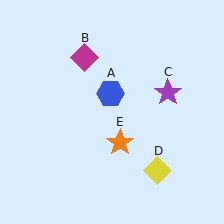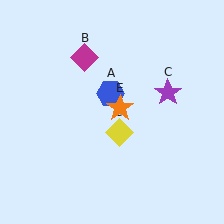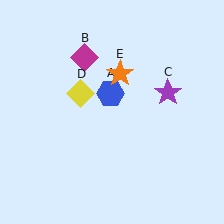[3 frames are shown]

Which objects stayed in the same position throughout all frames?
Blue hexagon (object A) and magenta diamond (object B) and purple star (object C) remained stationary.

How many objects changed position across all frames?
2 objects changed position: yellow diamond (object D), orange star (object E).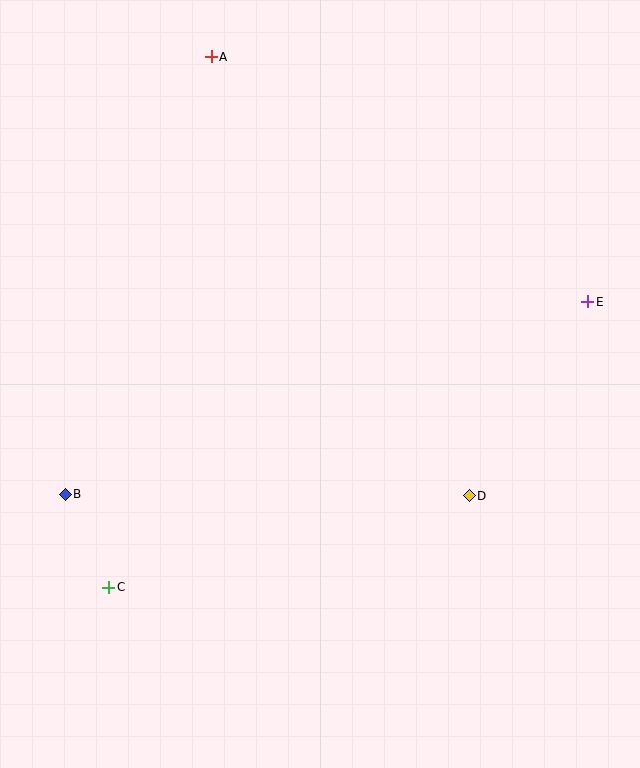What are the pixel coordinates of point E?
Point E is at (588, 302).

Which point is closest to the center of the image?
Point D at (469, 496) is closest to the center.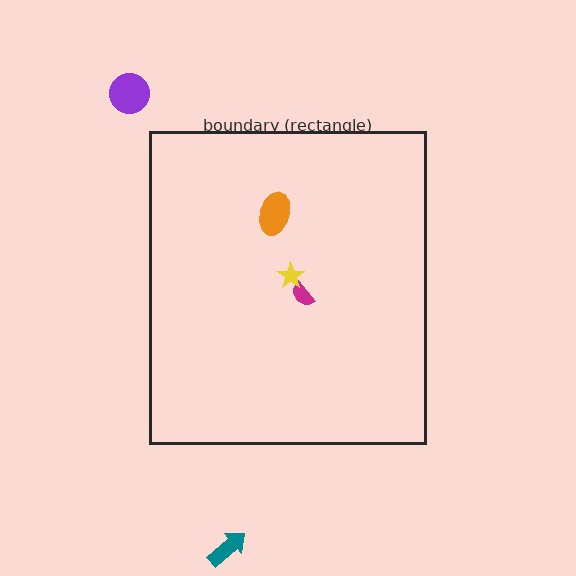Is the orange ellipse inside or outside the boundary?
Inside.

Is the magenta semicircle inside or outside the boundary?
Inside.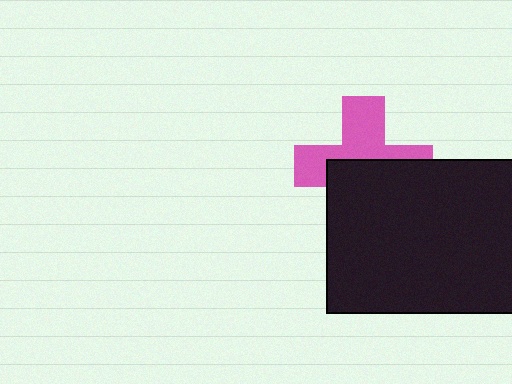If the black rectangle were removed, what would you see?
You would see the complete pink cross.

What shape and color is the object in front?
The object in front is a black rectangle.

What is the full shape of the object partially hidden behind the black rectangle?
The partially hidden object is a pink cross.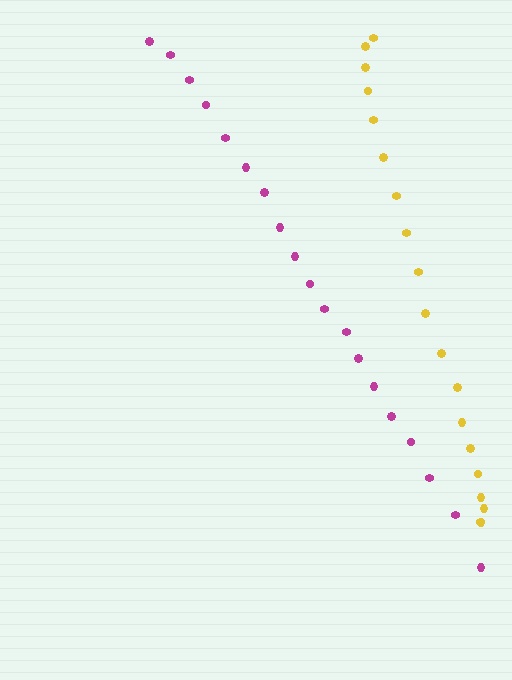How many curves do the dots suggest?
There are 2 distinct paths.